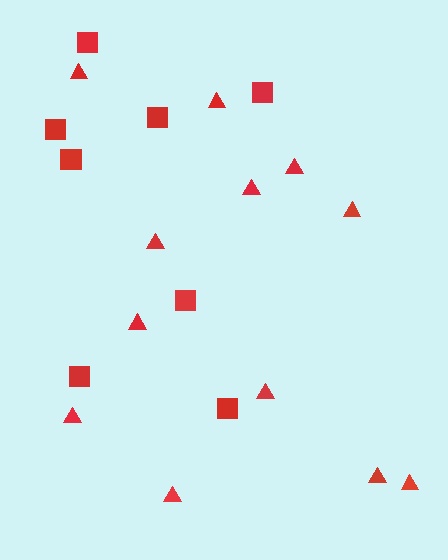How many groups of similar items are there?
There are 2 groups: one group of squares (8) and one group of triangles (12).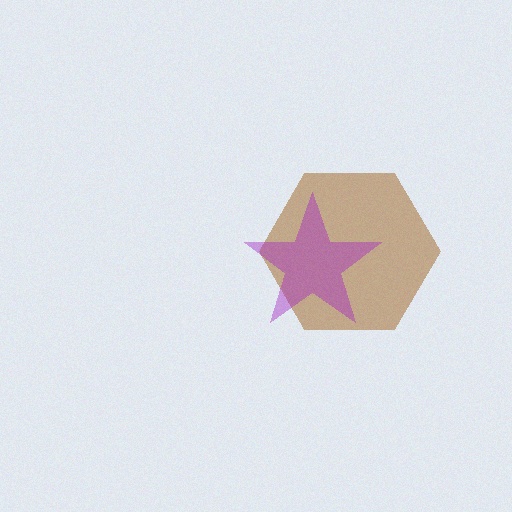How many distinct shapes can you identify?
There are 2 distinct shapes: a brown hexagon, a purple star.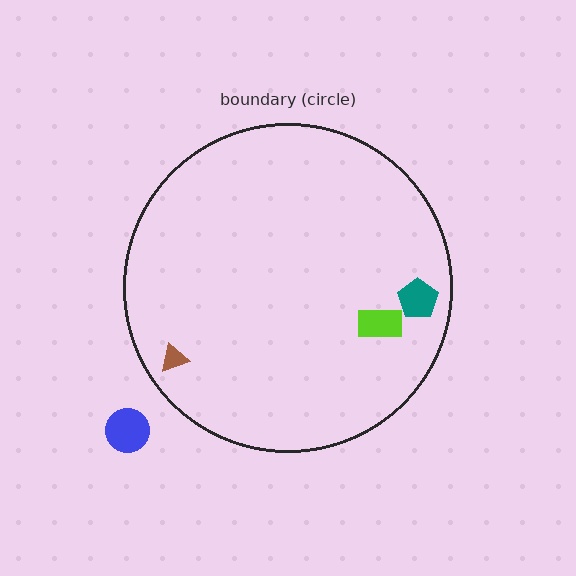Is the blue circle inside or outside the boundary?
Outside.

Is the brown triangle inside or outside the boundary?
Inside.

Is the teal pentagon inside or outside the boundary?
Inside.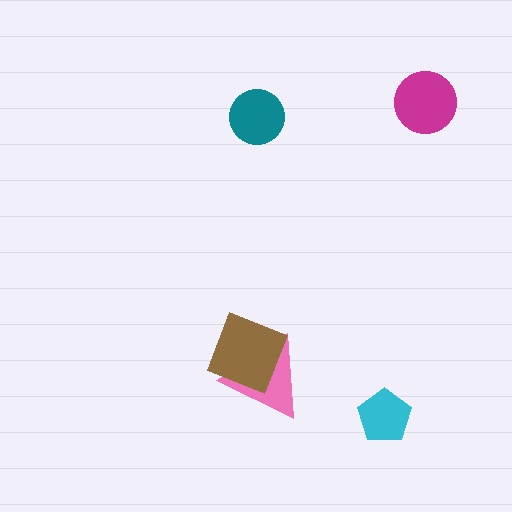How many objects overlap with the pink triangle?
1 object overlaps with the pink triangle.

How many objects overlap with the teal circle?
0 objects overlap with the teal circle.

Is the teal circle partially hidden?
No, no other shape covers it.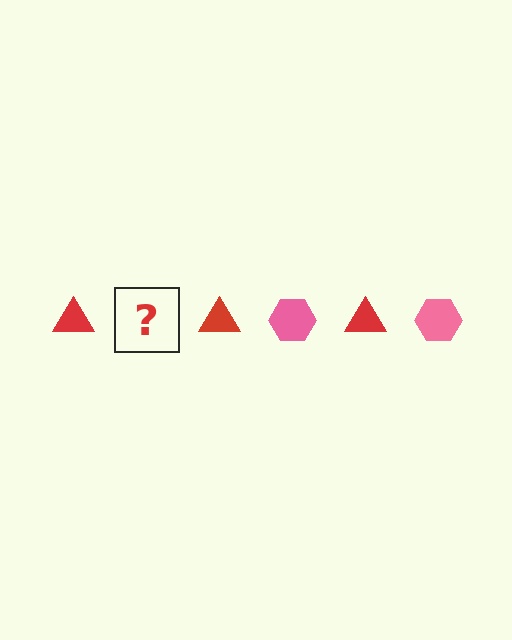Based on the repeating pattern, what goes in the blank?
The blank should be a pink hexagon.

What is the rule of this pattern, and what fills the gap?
The rule is that the pattern alternates between red triangle and pink hexagon. The gap should be filled with a pink hexagon.